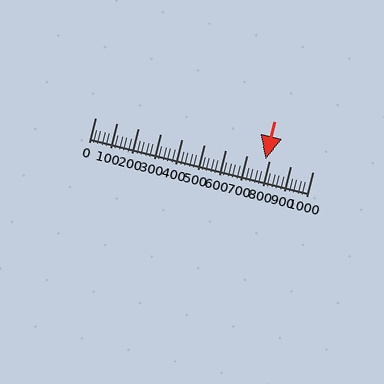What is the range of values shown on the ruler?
The ruler shows values from 0 to 1000.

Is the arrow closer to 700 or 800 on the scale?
The arrow is closer to 800.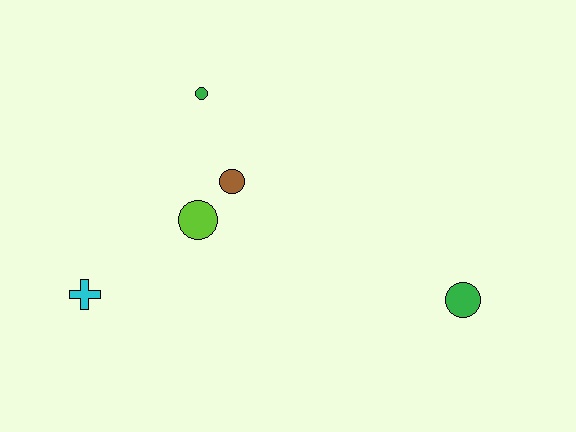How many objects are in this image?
There are 5 objects.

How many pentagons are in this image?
There are no pentagons.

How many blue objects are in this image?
There are no blue objects.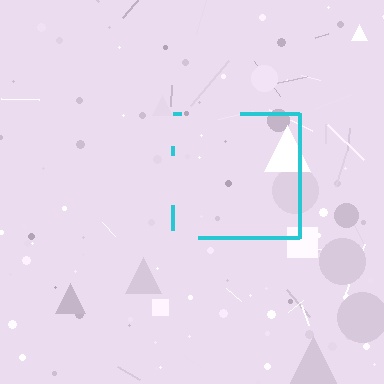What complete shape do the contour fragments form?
The contour fragments form a square.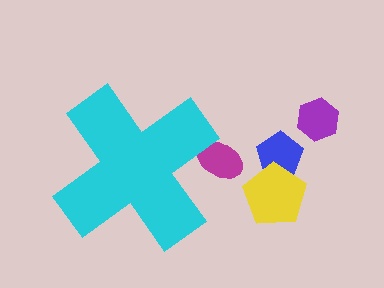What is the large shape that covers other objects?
A cyan cross.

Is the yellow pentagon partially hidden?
No, the yellow pentagon is fully visible.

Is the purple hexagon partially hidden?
No, the purple hexagon is fully visible.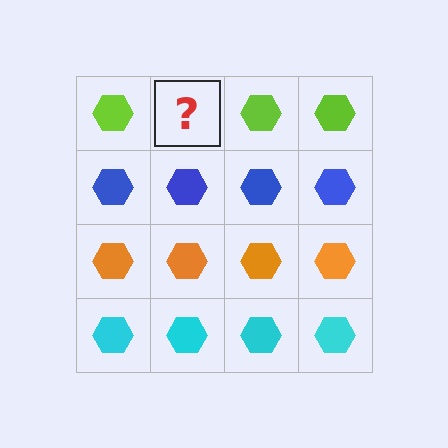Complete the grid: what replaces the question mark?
The question mark should be replaced with a lime hexagon.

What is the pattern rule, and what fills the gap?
The rule is that each row has a consistent color. The gap should be filled with a lime hexagon.